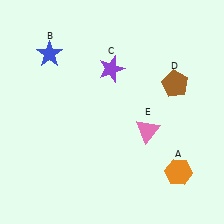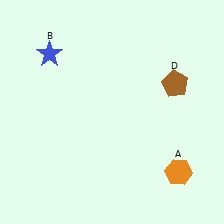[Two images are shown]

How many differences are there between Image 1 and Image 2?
There are 2 differences between the two images.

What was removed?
The pink triangle (E), the purple star (C) were removed in Image 2.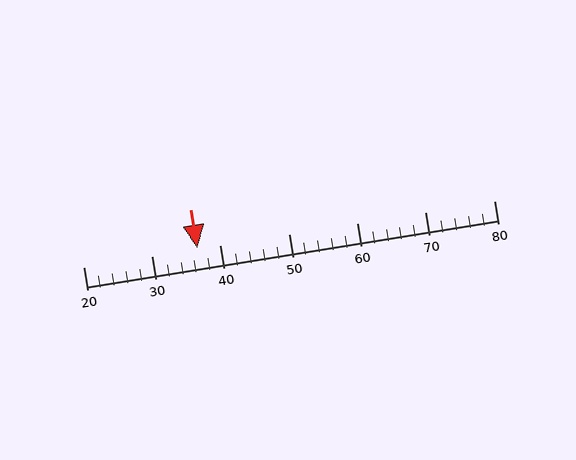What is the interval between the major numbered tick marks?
The major tick marks are spaced 10 units apart.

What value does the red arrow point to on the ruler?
The red arrow points to approximately 37.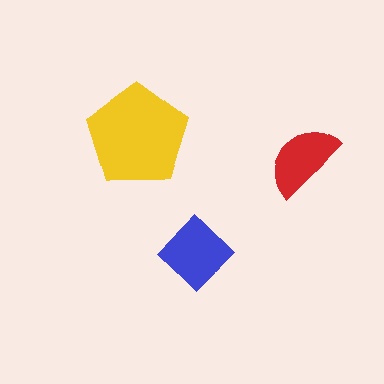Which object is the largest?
The yellow pentagon.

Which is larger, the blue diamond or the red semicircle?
The blue diamond.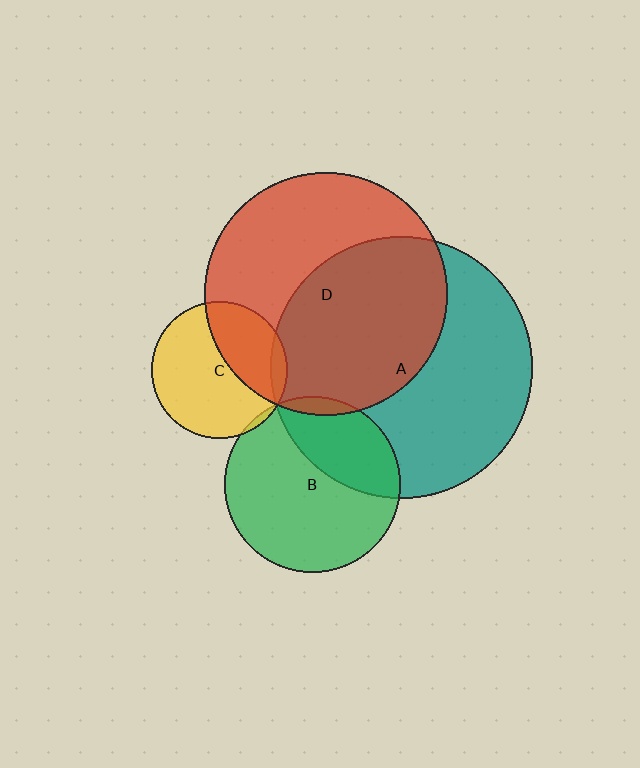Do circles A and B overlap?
Yes.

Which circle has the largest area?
Circle A (teal).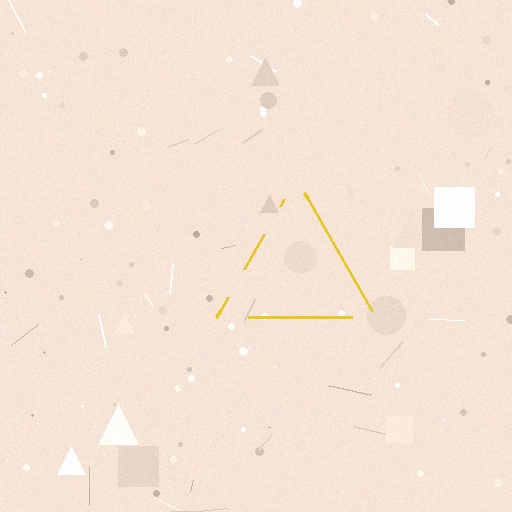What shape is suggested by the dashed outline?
The dashed outline suggests a triangle.